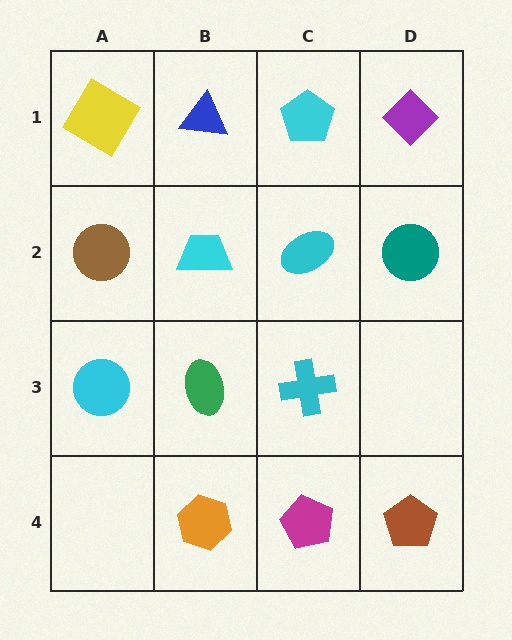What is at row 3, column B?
A green ellipse.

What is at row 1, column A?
A yellow diamond.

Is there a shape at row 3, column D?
No, that cell is empty.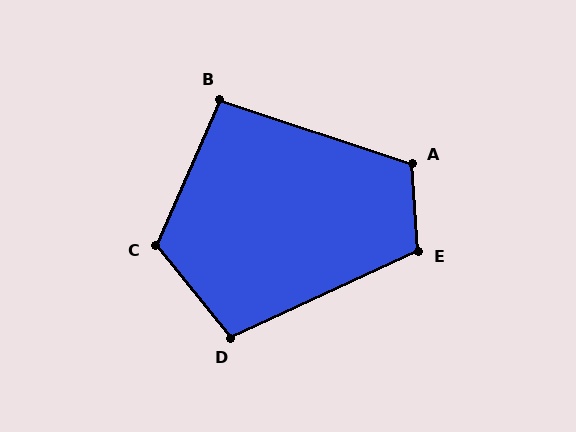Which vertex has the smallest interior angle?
B, at approximately 95 degrees.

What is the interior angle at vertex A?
Approximately 112 degrees (obtuse).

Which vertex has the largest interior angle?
C, at approximately 118 degrees.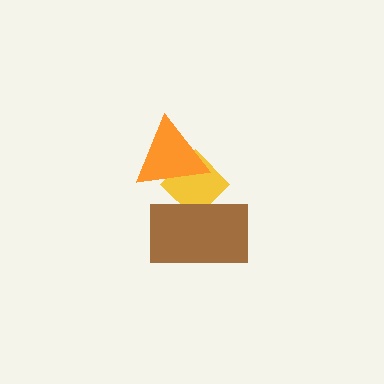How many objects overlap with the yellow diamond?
2 objects overlap with the yellow diamond.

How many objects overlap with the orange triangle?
1 object overlaps with the orange triangle.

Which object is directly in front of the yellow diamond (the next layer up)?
The orange triangle is directly in front of the yellow diamond.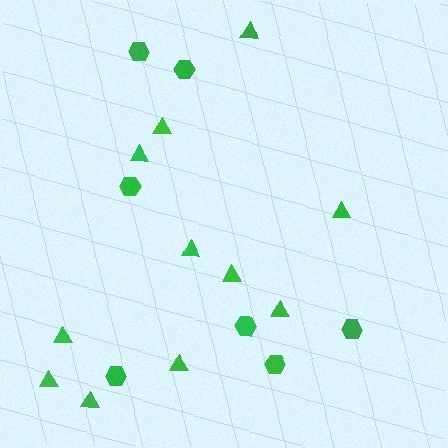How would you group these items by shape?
There are 2 groups: one group of triangles (11) and one group of hexagons (7).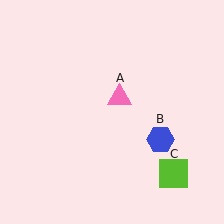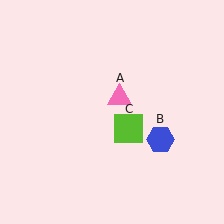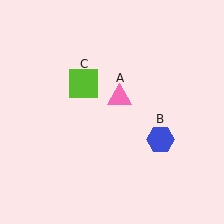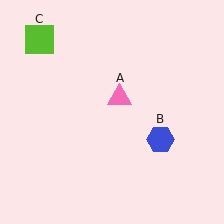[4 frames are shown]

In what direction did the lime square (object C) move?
The lime square (object C) moved up and to the left.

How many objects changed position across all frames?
1 object changed position: lime square (object C).